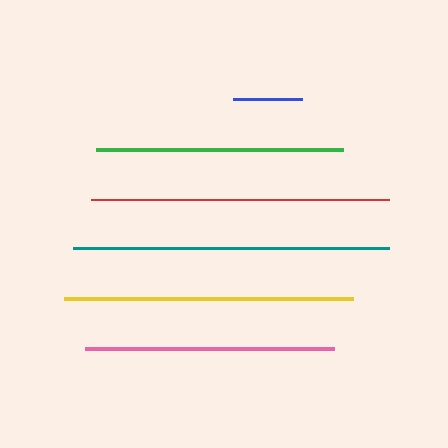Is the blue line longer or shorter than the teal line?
The teal line is longer than the blue line.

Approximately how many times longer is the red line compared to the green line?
The red line is approximately 1.2 times the length of the green line.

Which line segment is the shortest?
The blue line is the shortest at approximately 68 pixels.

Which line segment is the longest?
The teal line is the longest at approximately 315 pixels.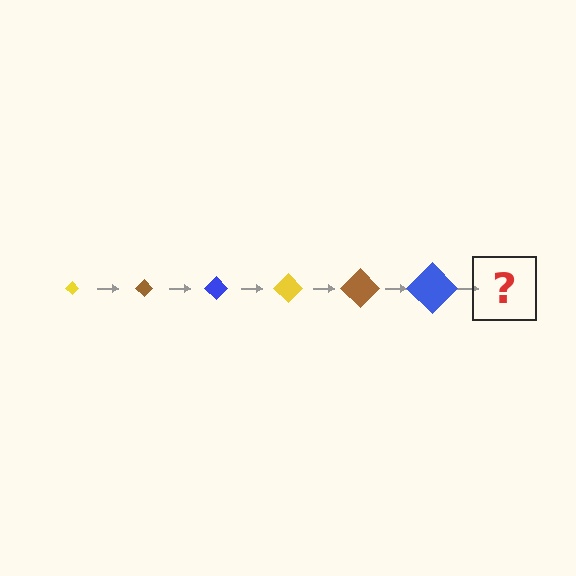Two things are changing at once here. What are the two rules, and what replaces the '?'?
The two rules are that the diamond grows larger each step and the color cycles through yellow, brown, and blue. The '?' should be a yellow diamond, larger than the previous one.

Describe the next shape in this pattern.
It should be a yellow diamond, larger than the previous one.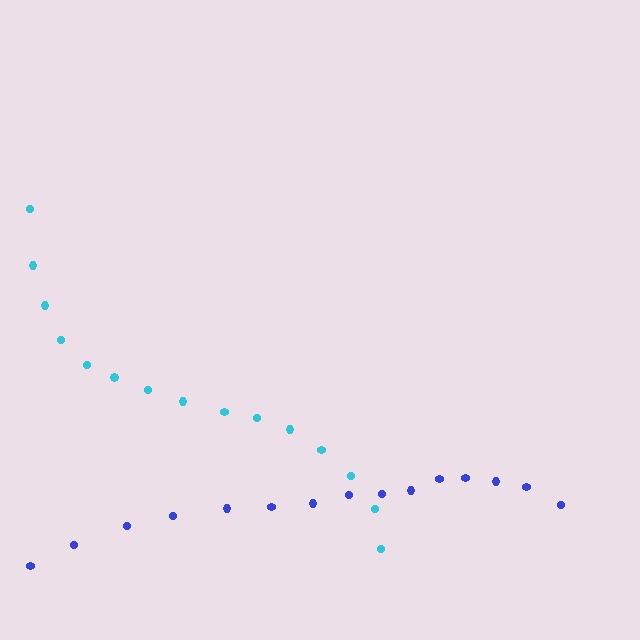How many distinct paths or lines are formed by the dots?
There are 2 distinct paths.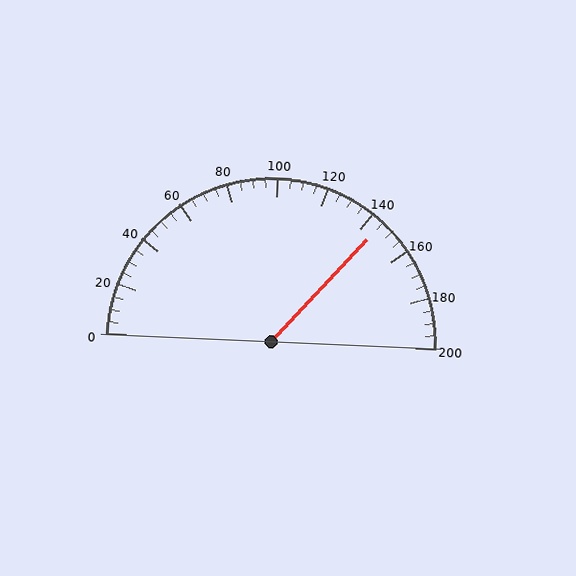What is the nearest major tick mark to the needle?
The nearest major tick mark is 140.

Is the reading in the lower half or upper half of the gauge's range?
The reading is in the upper half of the range (0 to 200).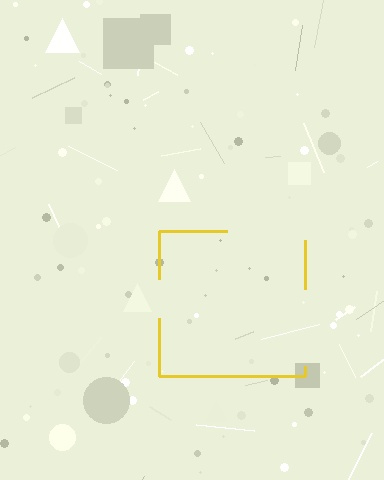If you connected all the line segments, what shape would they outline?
They would outline a square.